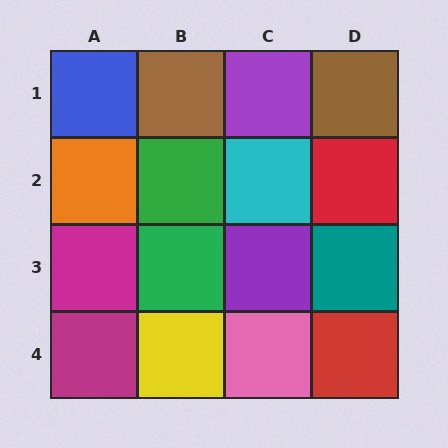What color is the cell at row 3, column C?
Purple.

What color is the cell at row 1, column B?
Brown.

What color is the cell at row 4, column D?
Red.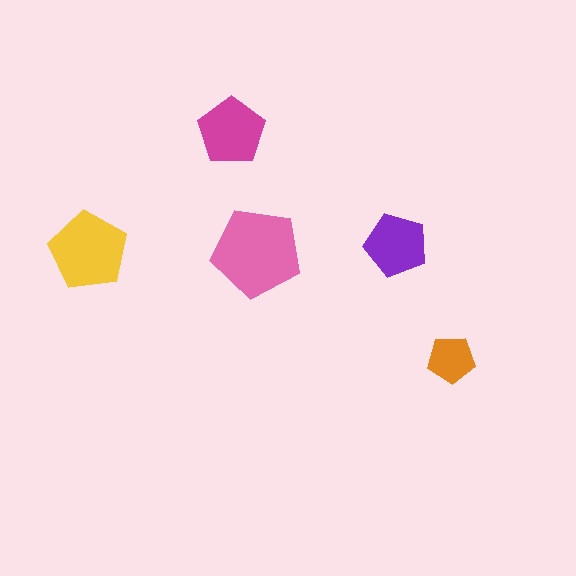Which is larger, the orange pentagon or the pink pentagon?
The pink one.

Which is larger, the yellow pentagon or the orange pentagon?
The yellow one.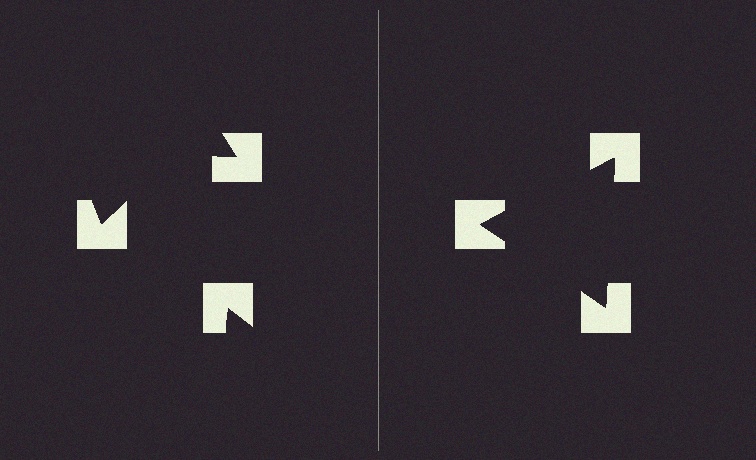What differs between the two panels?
The notched squares are positioned identically on both sides; only the wedge orientations differ. On the right they align to a triangle; on the left they are misaligned.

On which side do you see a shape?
An illusory triangle appears on the right side. On the left side the wedge cuts are rotated, so no coherent shape forms.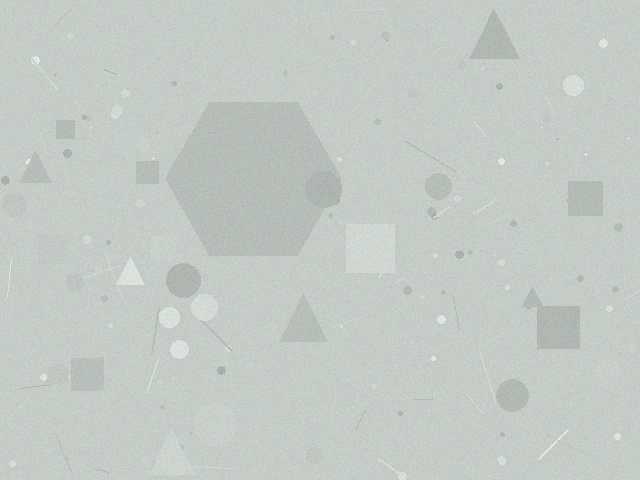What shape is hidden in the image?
A hexagon is hidden in the image.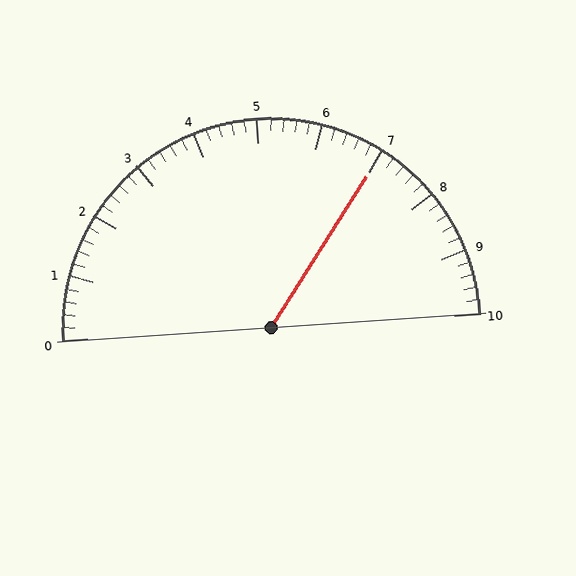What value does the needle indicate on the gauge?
The needle indicates approximately 7.0.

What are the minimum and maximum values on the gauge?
The gauge ranges from 0 to 10.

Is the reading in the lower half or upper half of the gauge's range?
The reading is in the upper half of the range (0 to 10).